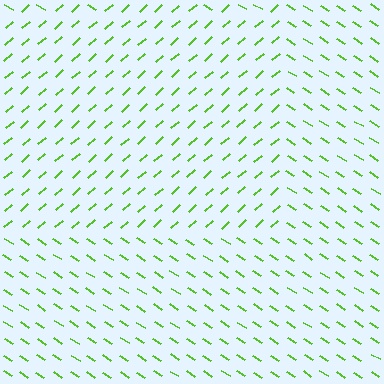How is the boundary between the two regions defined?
The boundary is defined purely by a change in line orientation (approximately 74 degrees difference). All lines are the same color and thickness.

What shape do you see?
I see a rectangle.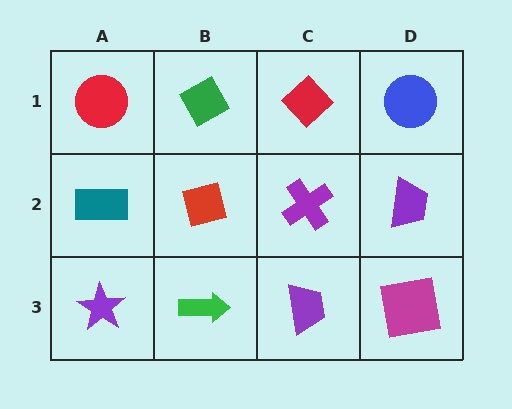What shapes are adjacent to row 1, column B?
A red square (row 2, column B), a red circle (row 1, column A), a red diamond (row 1, column C).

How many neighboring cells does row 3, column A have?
2.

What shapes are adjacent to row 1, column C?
A purple cross (row 2, column C), a green diamond (row 1, column B), a blue circle (row 1, column D).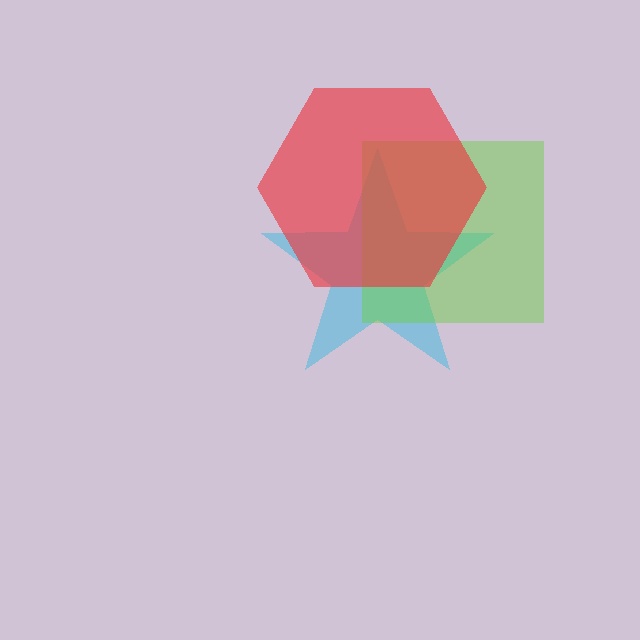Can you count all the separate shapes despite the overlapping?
Yes, there are 3 separate shapes.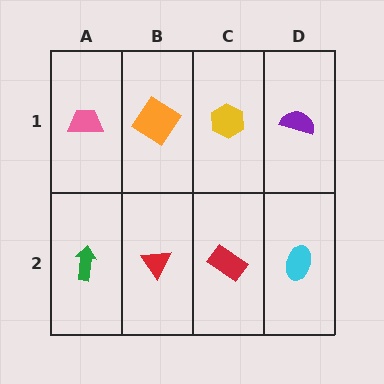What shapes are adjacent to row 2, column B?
An orange diamond (row 1, column B), a green arrow (row 2, column A), a red rectangle (row 2, column C).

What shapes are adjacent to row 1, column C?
A red rectangle (row 2, column C), an orange diamond (row 1, column B), a purple semicircle (row 1, column D).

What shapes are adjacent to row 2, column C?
A yellow hexagon (row 1, column C), a red triangle (row 2, column B), a cyan ellipse (row 2, column D).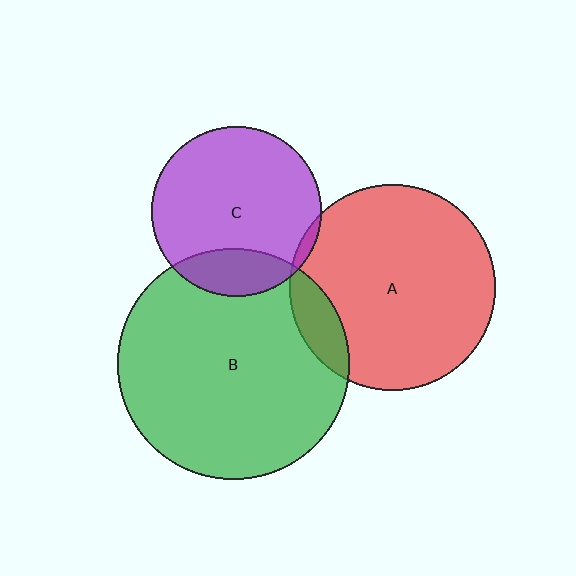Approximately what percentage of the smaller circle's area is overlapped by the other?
Approximately 5%.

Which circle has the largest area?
Circle B (green).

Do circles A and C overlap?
Yes.